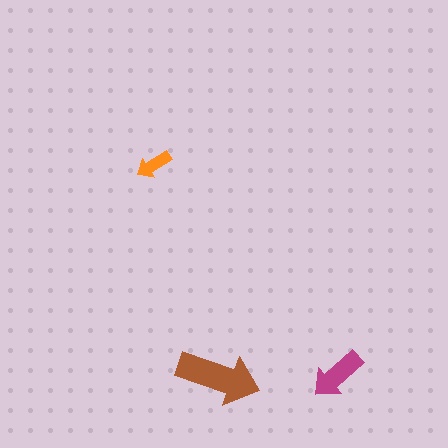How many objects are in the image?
There are 3 objects in the image.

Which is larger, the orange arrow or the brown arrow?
The brown one.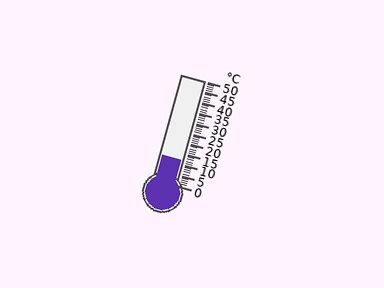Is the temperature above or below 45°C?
The temperature is below 45°C.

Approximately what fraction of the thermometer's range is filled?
The thermometer is filled to approximately 25% of its range.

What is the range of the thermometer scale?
The thermometer scale ranges from 0°C to 50°C.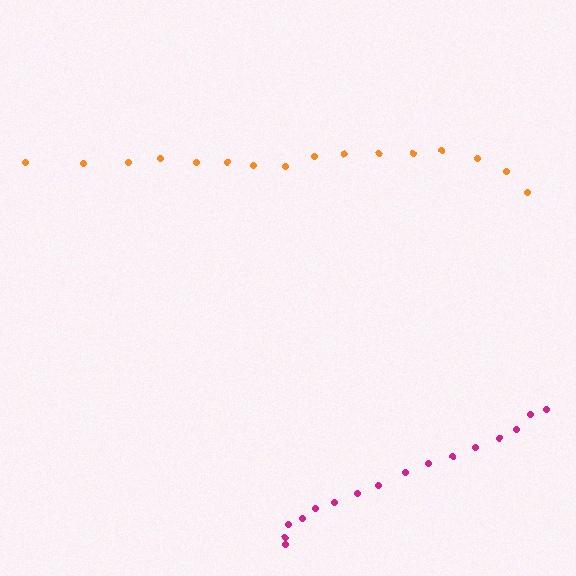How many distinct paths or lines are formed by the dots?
There are 2 distinct paths.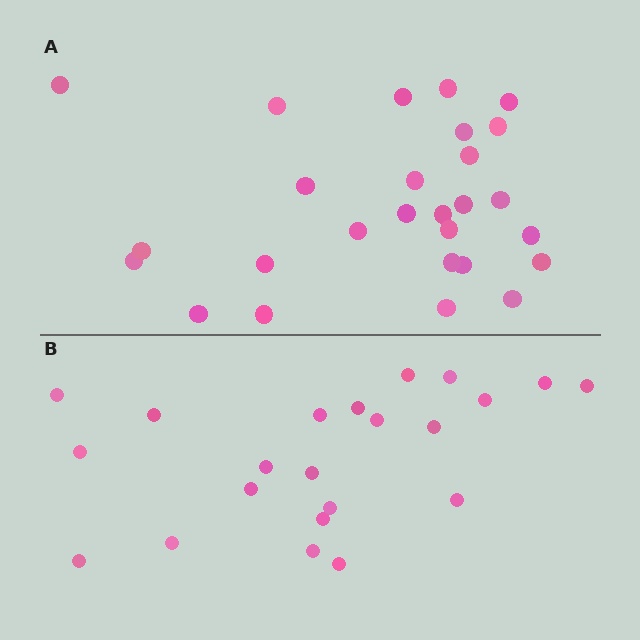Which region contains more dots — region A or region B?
Region A (the top region) has more dots.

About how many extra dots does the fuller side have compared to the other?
Region A has about 5 more dots than region B.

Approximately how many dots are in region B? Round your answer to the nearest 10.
About 20 dots. (The exact count is 22, which rounds to 20.)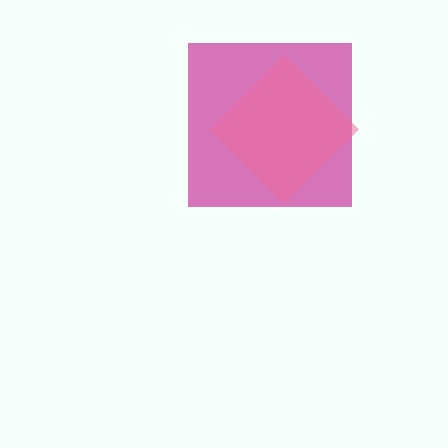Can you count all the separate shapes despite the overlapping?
Yes, there are 2 separate shapes.